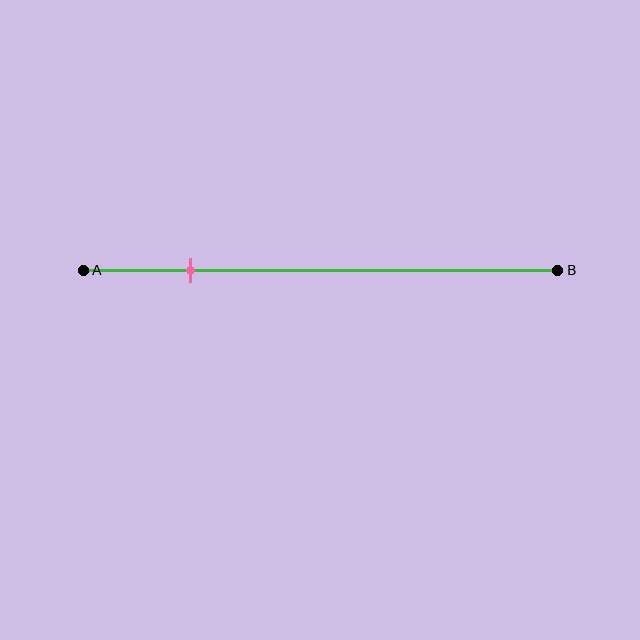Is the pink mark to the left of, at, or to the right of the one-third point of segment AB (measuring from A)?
The pink mark is to the left of the one-third point of segment AB.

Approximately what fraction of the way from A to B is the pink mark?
The pink mark is approximately 25% of the way from A to B.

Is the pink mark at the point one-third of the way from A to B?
No, the mark is at about 25% from A, not at the 33% one-third point.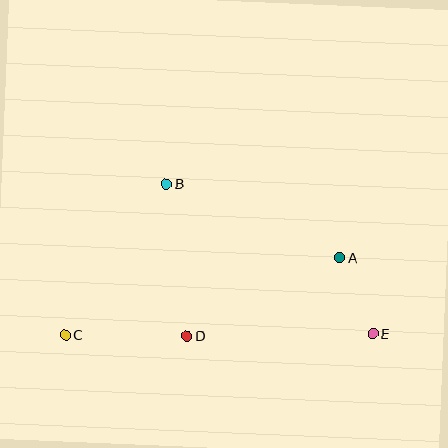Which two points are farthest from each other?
Points C and E are farthest from each other.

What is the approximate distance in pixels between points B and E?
The distance between B and E is approximately 256 pixels.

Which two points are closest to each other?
Points A and E are closest to each other.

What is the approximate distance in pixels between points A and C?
The distance between A and C is approximately 285 pixels.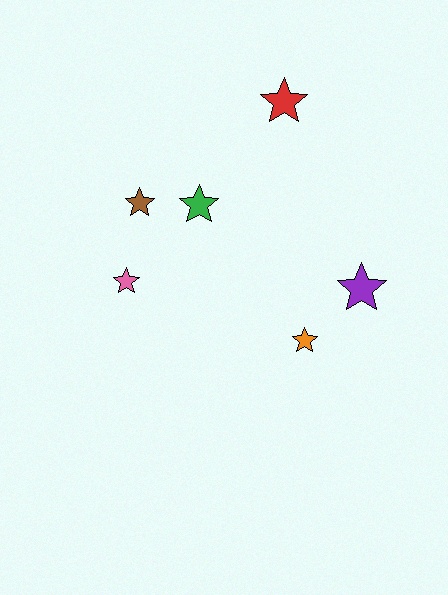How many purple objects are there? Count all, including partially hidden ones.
There is 1 purple object.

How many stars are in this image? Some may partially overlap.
There are 6 stars.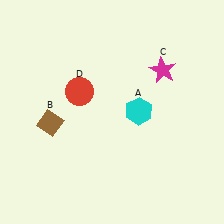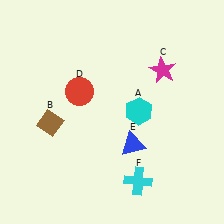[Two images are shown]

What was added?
A blue triangle (E), a cyan cross (F) were added in Image 2.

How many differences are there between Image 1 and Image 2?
There are 2 differences between the two images.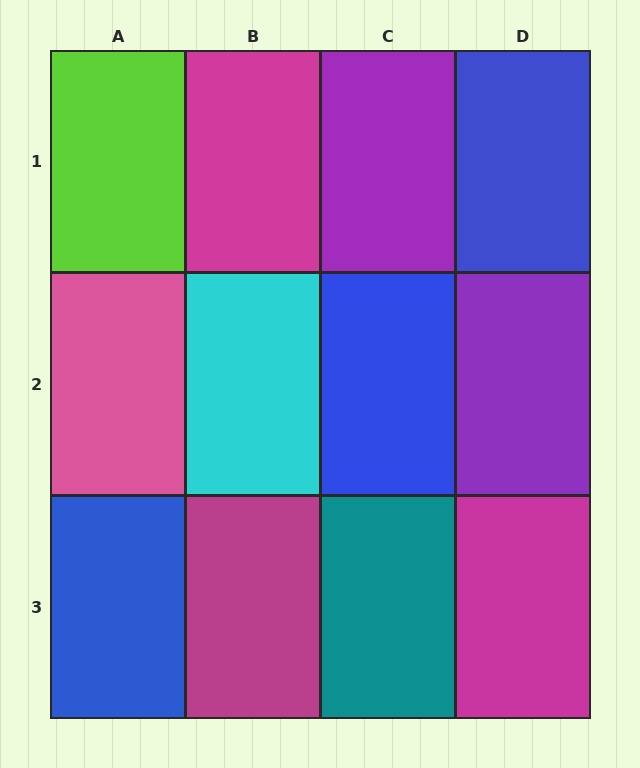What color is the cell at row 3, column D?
Magenta.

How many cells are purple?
2 cells are purple.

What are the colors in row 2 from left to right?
Pink, cyan, blue, purple.